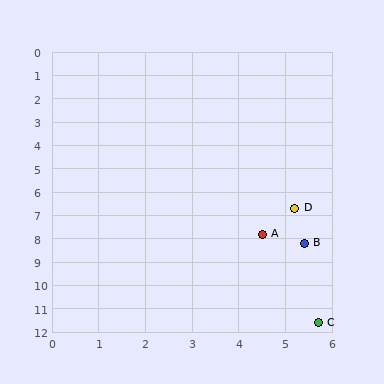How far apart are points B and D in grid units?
Points B and D are about 1.5 grid units apart.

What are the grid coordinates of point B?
Point B is at approximately (5.4, 8.2).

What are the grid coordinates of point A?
Point A is at approximately (4.5, 7.8).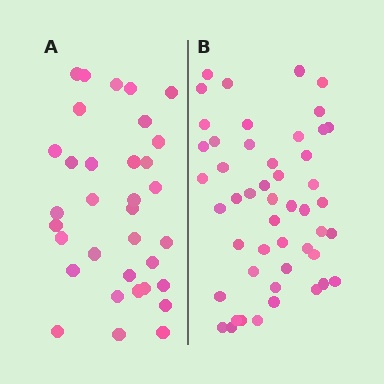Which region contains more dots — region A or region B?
Region B (the right region) has more dots.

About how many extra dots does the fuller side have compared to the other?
Region B has approximately 15 more dots than region A.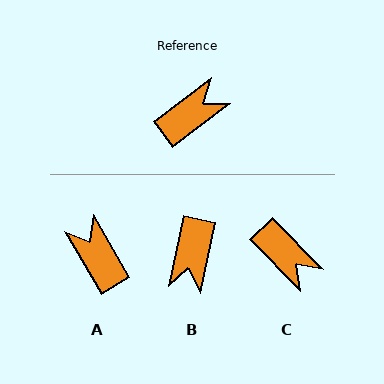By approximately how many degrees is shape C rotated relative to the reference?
Approximately 83 degrees clockwise.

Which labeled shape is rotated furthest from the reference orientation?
B, about 139 degrees away.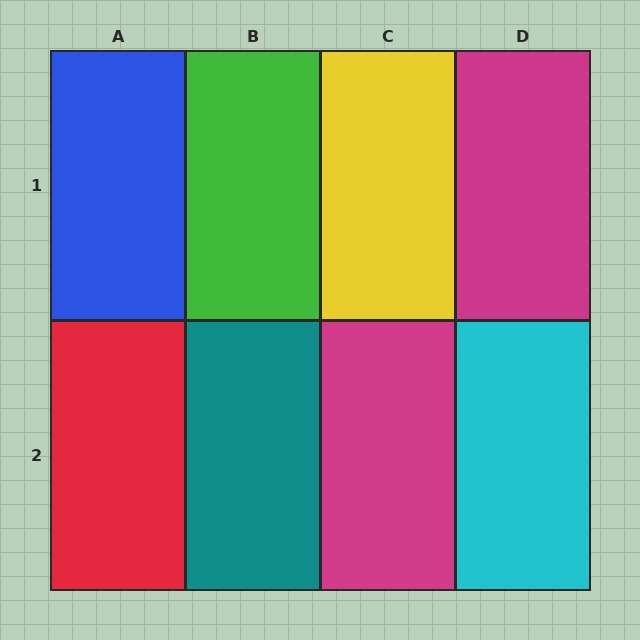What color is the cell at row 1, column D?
Magenta.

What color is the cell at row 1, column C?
Yellow.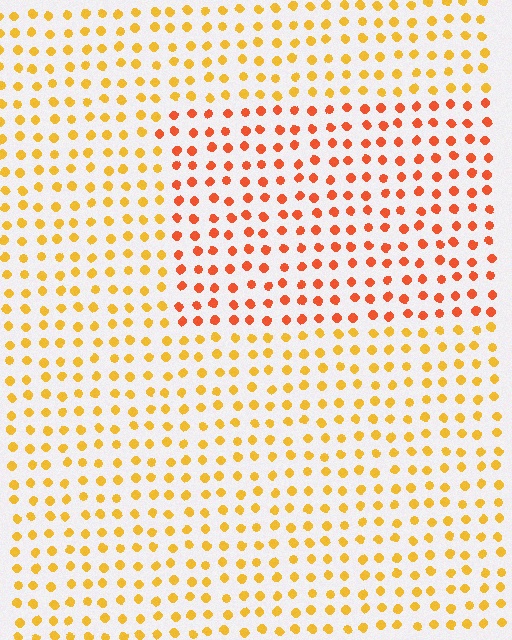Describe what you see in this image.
The image is filled with small yellow elements in a uniform arrangement. A rectangle-shaped region is visible where the elements are tinted to a slightly different hue, forming a subtle color boundary.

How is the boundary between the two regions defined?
The boundary is defined purely by a slight shift in hue (about 32 degrees). Spacing, size, and orientation are identical on both sides.